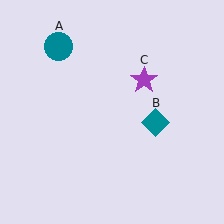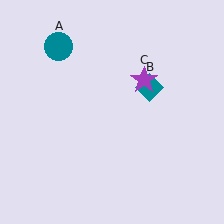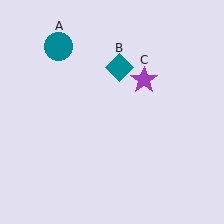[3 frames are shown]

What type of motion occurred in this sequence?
The teal diamond (object B) rotated counterclockwise around the center of the scene.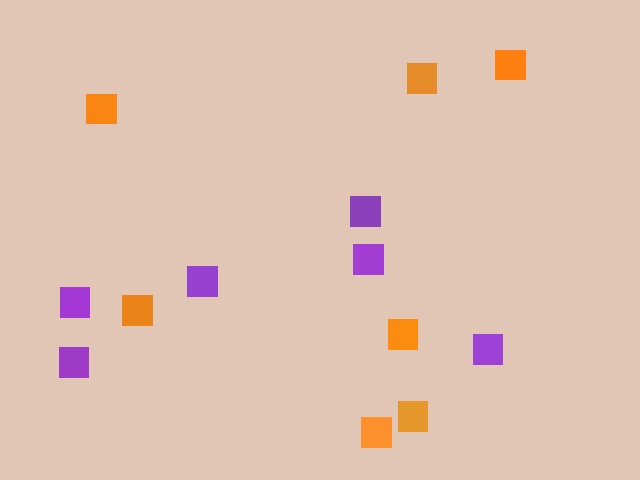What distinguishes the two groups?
There are 2 groups: one group of purple squares (6) and one group of orange squares (7).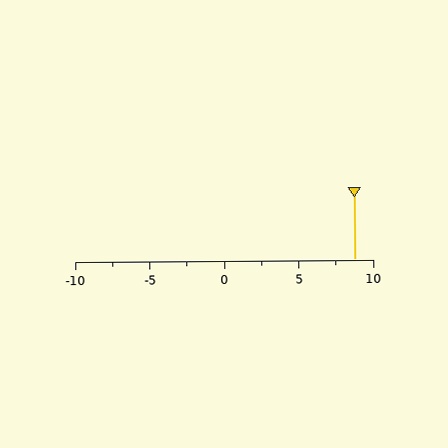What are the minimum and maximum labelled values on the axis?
The axis runs from -10 to 10.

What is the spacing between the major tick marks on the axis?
The major ticks are spaced 5 apart.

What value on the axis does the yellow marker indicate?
The marker indicates approximately 8.8.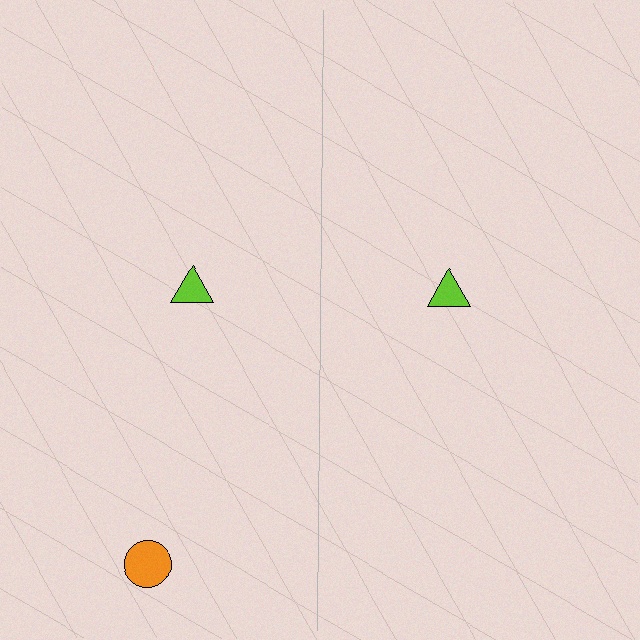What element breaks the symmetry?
A orange circle is missing from the right side.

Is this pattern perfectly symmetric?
No, the pattern is not perfectly symmetric. A orange circle is missing from the right side.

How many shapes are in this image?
There are 3 shapes in this image.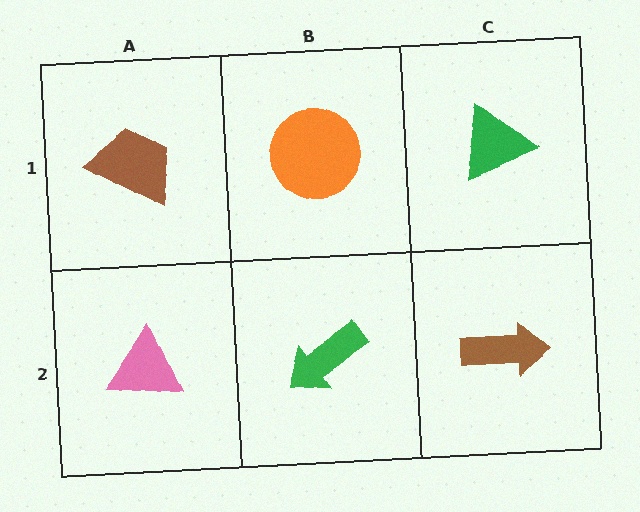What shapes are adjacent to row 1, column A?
A pink triangle (row 2, column A), an orange circle (row 1, column B).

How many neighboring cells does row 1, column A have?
2.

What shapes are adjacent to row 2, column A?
A brown trapezoid (row 1, column A), a green arrow (row 2, column B).